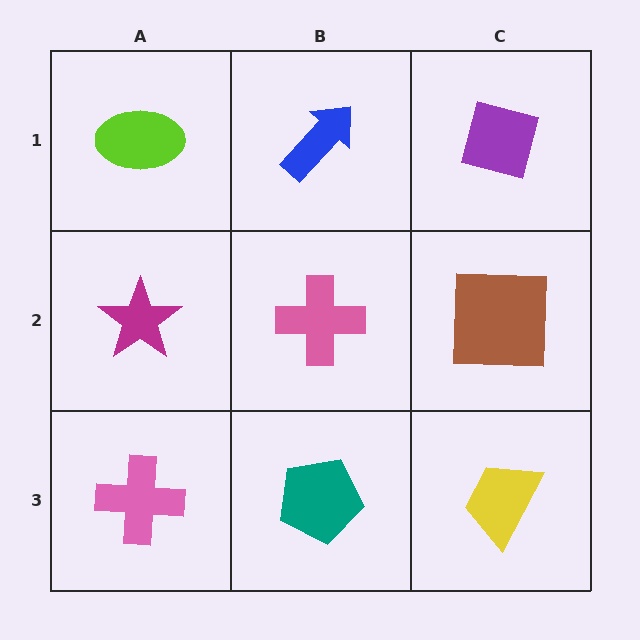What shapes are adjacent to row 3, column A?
A magenta star (row 2, column A), a teal pentagon (row 3, column B).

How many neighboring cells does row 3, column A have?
2.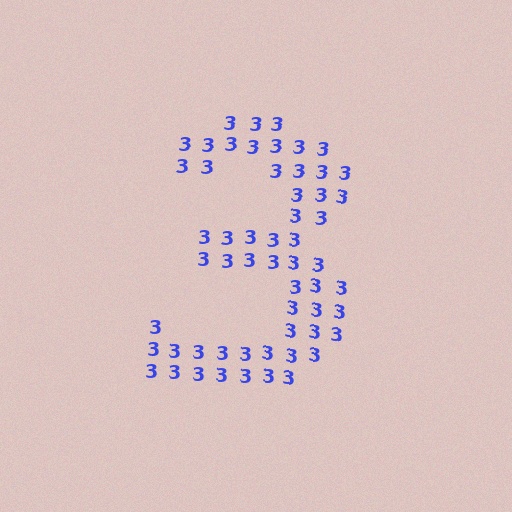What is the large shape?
The large shape is the digit 3.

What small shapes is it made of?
It is made of small digit 3's.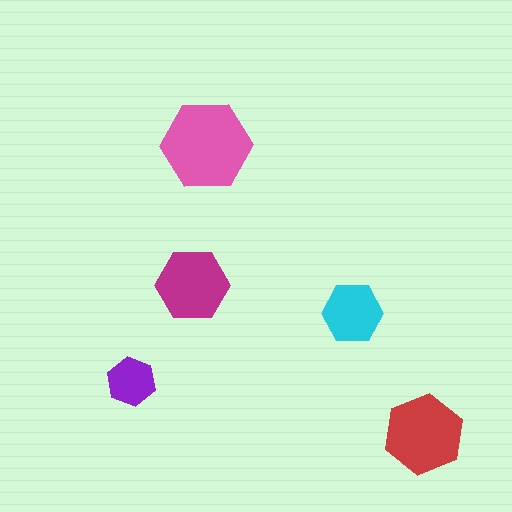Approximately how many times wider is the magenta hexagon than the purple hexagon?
About 1.5 times wider.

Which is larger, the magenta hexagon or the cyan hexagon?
The magenta one.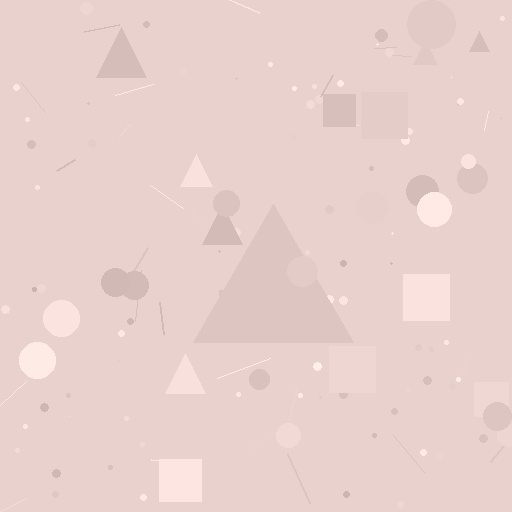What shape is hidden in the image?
A triangle is hidden in the image.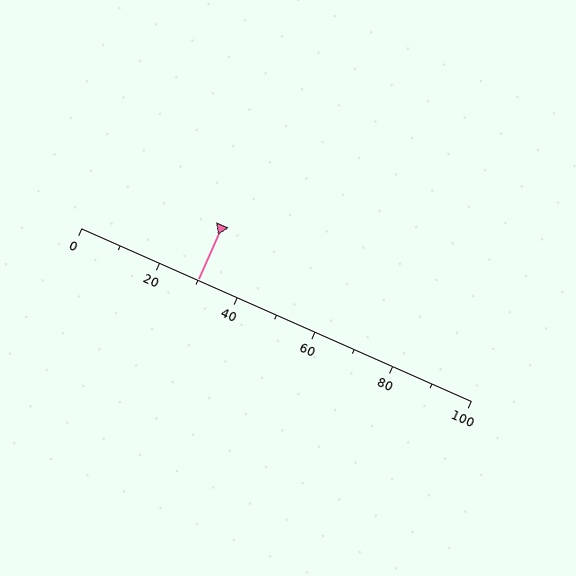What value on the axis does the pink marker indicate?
The marker indicates approximately 30.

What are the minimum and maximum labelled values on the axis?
The axis runs from 0 to 100.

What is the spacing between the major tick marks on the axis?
The major ticks are spaced 20 apart.